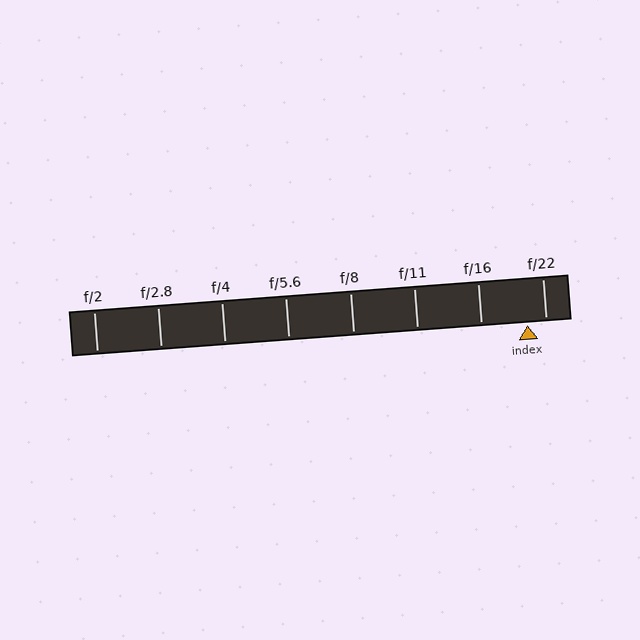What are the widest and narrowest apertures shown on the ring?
The widest aperture shown is f/2 and the narrowest is f/22.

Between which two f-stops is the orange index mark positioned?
The index mark is between f/16 and f/22.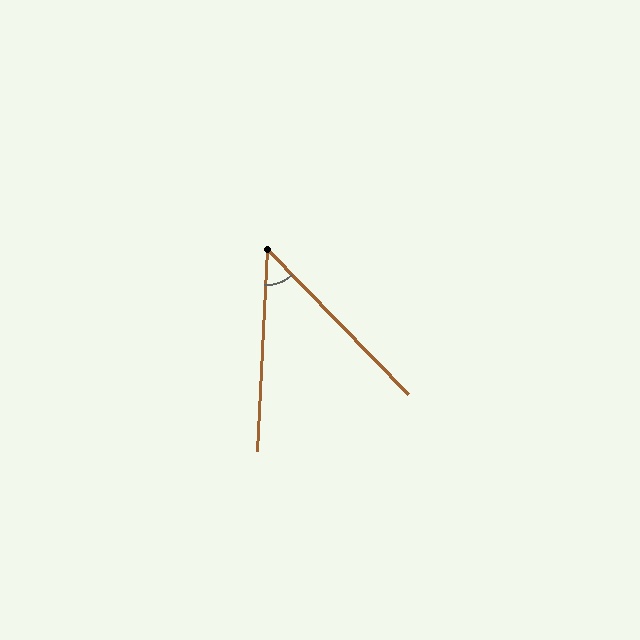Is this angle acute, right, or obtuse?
It is acute.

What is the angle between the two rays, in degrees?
Approximately 47 degrees.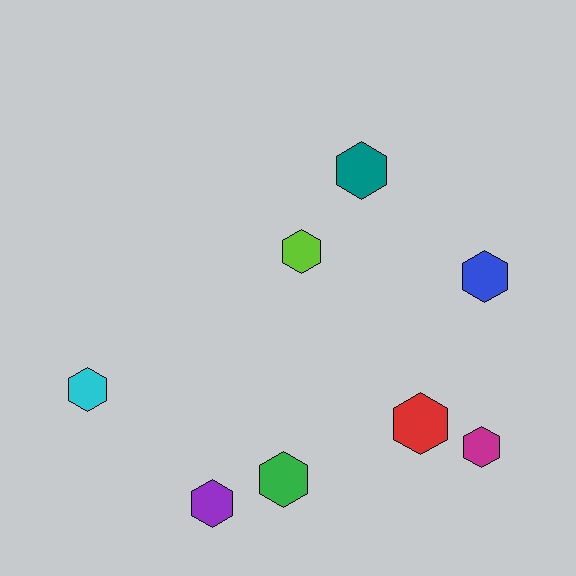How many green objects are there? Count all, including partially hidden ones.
There is 1 green object.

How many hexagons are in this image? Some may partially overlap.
There are 8 hexagons.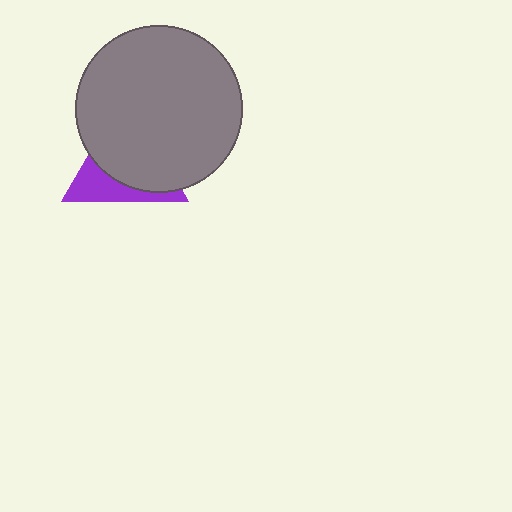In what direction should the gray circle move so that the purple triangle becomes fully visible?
The gray circle should move toward the upper-right. That is the shortest direction to clear the overlap and leave the purple triangle fully visible.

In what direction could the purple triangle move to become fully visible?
The purple triangle could move toward the lower-left. That would shift it out from behind the gray circle entirely.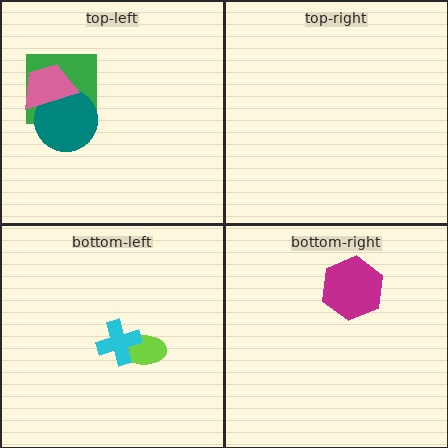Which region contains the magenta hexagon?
The bottom-right region.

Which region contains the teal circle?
The top-left region.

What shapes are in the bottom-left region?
The lime ellipse, the cyan cross.